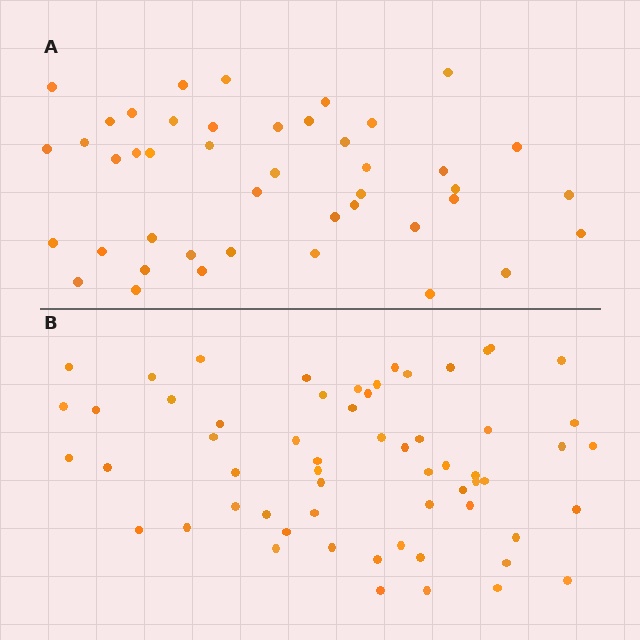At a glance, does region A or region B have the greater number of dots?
Region B (the bottom region) has more dots.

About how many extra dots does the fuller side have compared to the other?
Region B has approximately 15 more dots than region A.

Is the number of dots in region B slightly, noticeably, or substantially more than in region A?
Region B has noticeably more, but not dramatically so. The ratio is roughly 1.4 to 1.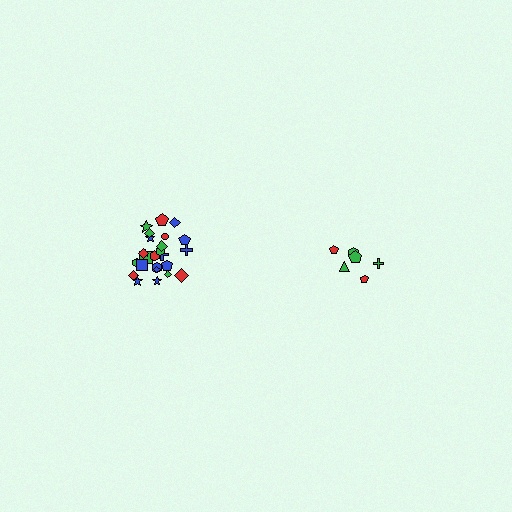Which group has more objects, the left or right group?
The left group.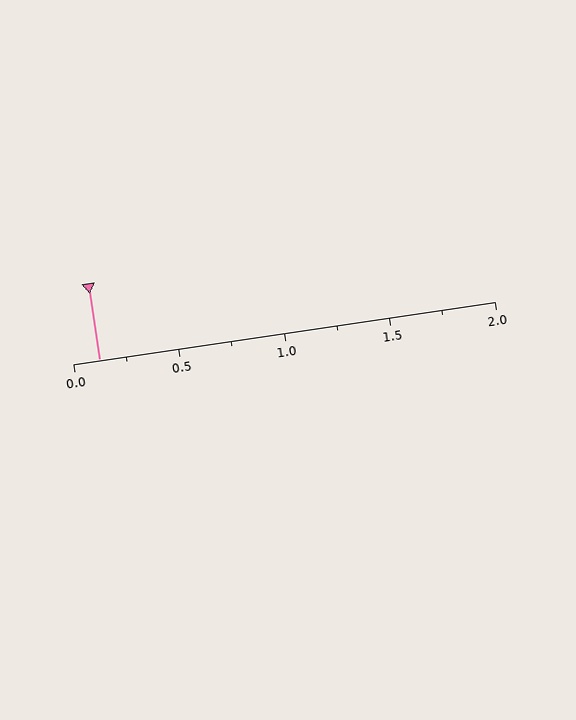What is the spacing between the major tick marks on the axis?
The major ticks are spaced 0.5 apart.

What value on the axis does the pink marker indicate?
The marker indicates approximately 0.12.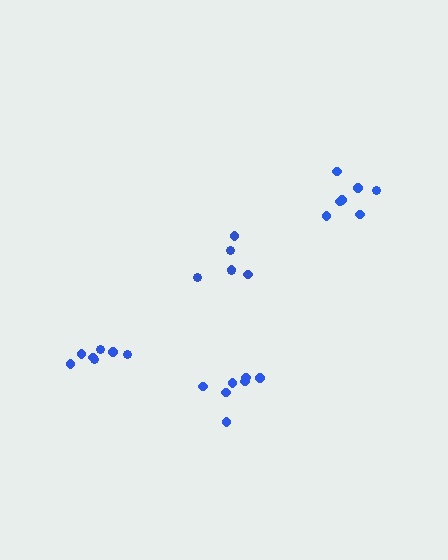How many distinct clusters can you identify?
There are 4 distinct clusters.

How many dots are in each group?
Group 1: 6 dots, Group 2: 7 dots, Group 3: 7 dots, Group 4: 7 dots (27 total).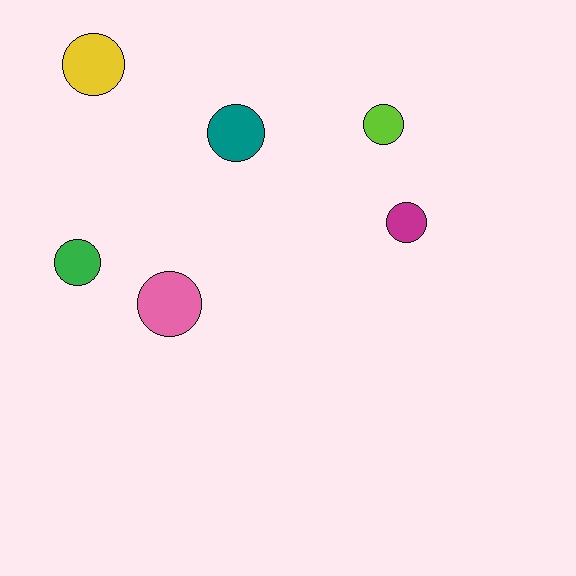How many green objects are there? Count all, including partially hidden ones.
There is 1 green object.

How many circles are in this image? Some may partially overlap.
There are 6 circles.